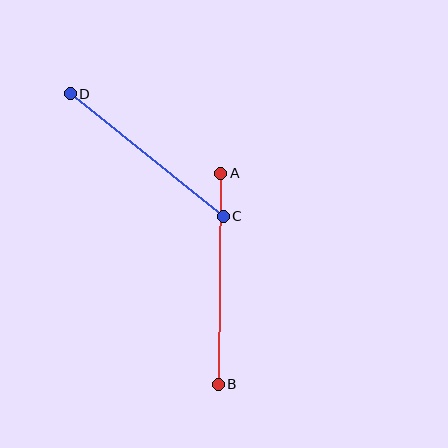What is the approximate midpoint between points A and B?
The midpoint is at approximately (220, 279) pixels.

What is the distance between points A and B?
The distance is approximately 211 pixels.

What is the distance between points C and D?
The distance is approximately 196 pixels.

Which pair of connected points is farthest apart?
Points A and B are farthest apart.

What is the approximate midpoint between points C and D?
The midpoint is at approximately (147, 155) pixels.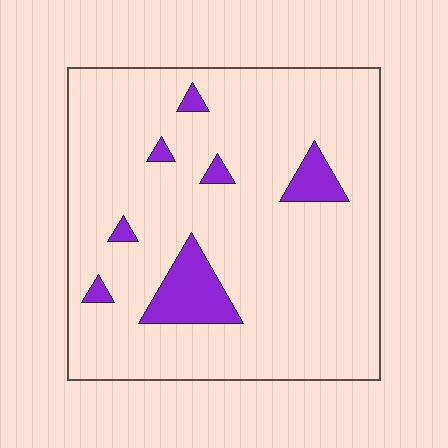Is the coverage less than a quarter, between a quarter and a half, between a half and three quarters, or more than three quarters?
Less than a quarter.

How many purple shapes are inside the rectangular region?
7.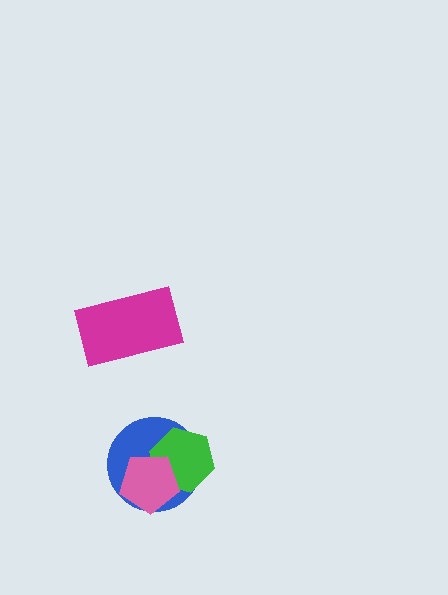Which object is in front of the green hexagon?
The pink pentagon is in front of the green hexagon.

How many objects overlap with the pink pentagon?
2 objects overlap with the pink pentagon.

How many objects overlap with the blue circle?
2 objects overlap with the blue circle.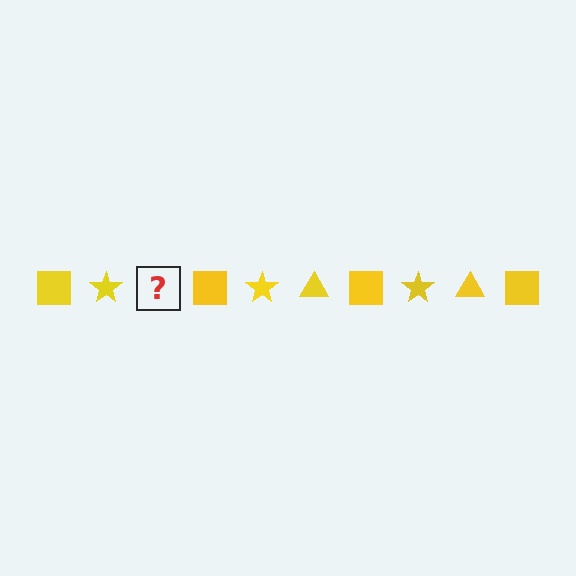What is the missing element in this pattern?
The missing element is a yellow triangle.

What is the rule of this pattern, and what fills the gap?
The rule is that the pattern cycles through square, star, triangle shapes in yellow. The gap should be filled with a yellow triangle.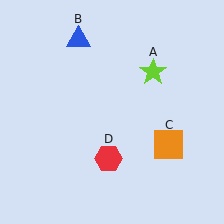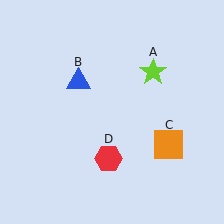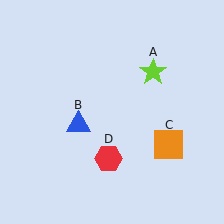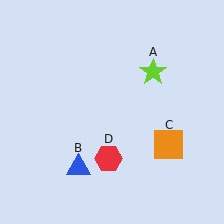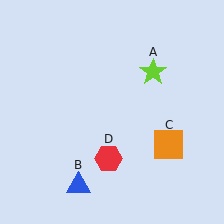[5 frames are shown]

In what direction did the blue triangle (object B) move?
The blue triangle (object B) moved down.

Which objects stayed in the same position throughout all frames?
Lime star (object A) and orange square (object C) and red hexagon (object D) remained stationary.